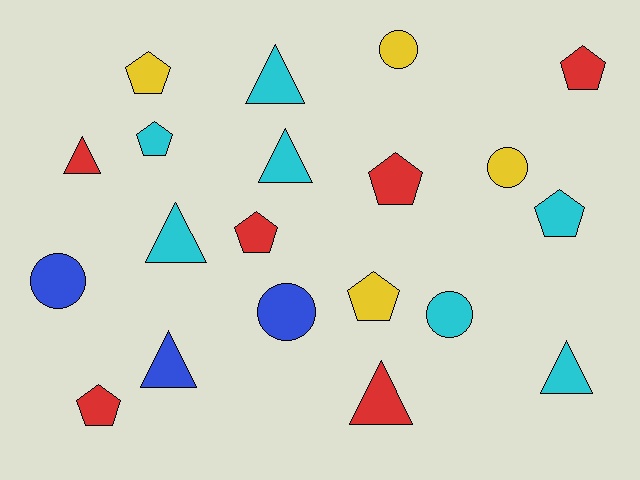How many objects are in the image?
There are 20 objects.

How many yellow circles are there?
There are 2 yellow circles.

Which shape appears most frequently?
Pentagon, with 8 objects.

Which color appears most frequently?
Cyan, with 7 objects.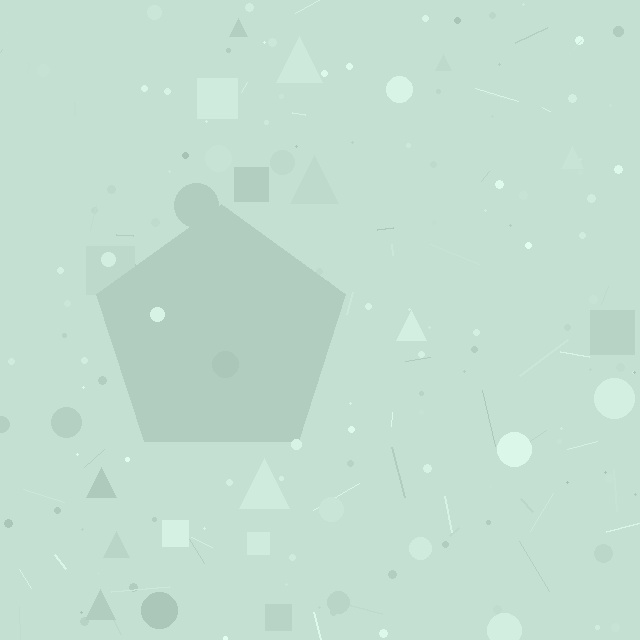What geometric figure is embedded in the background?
A pentagon is embedded in the background.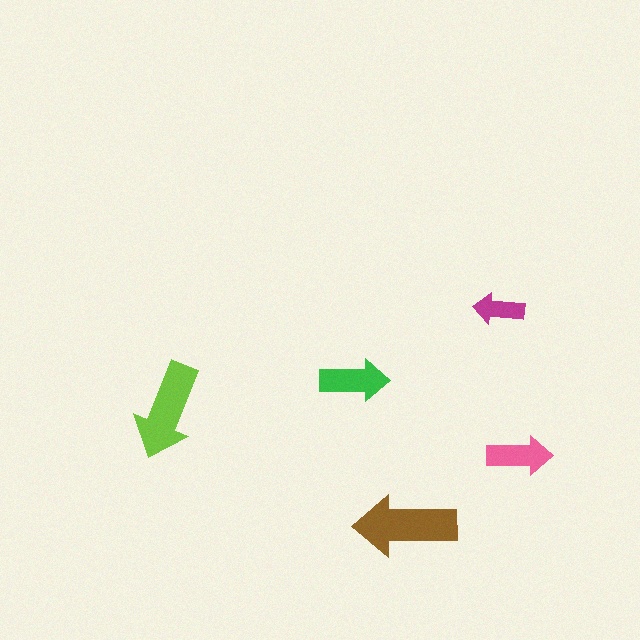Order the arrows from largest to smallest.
the brown one, the lime one, the green one, the pink one, the magenta one.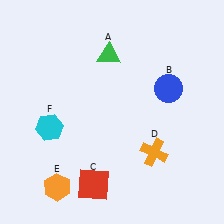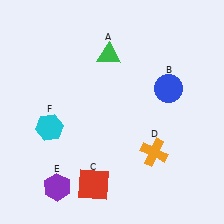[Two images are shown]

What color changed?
The hexagon (E) changed from orange in Image 1 to purple in Image 2.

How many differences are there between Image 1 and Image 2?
There is 1 difference between the two images.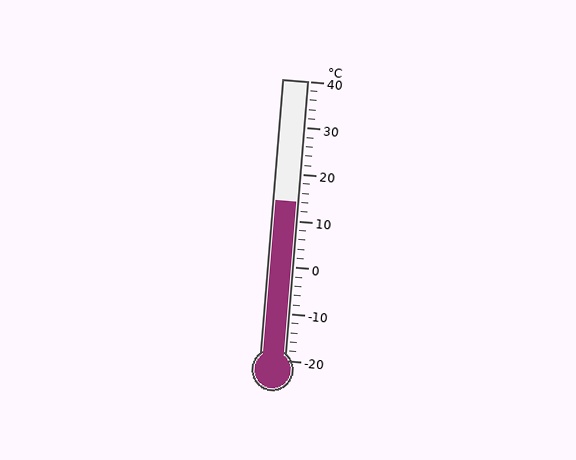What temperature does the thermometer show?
The thermometer shows approximately 14°C.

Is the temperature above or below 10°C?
The temperature is above 10°C.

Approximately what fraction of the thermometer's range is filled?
The thermometer is filled to approximately 55% of its range.